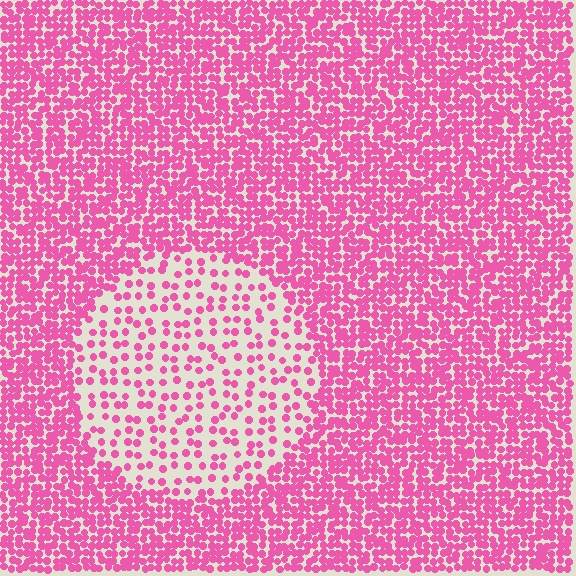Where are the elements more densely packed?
The elements are more densely packed outside the circle boundary.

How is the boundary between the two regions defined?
The boundary is defined by a change in element density (approximately 2.7x ratio). All elements are the same color, size, and shape.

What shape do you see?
I see a circle.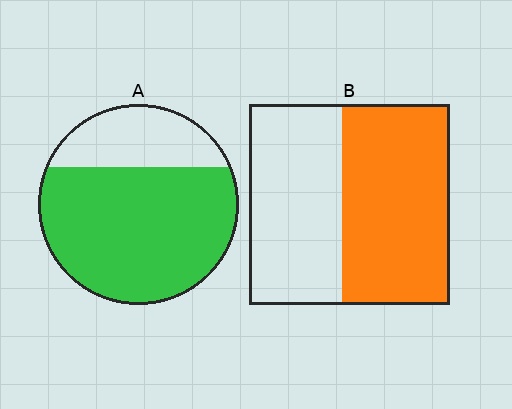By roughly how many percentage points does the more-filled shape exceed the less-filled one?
By roughly 20 percentage points (A over B).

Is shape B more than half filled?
Roughly half.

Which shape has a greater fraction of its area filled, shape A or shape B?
Shape A.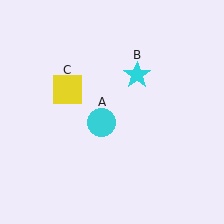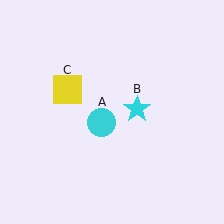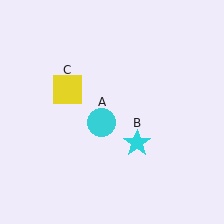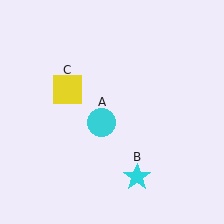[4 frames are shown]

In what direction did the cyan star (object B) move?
The cyan star (object B) moved down.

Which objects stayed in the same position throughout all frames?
Cyan circle (object A) and yellow square (object C) remained stationary.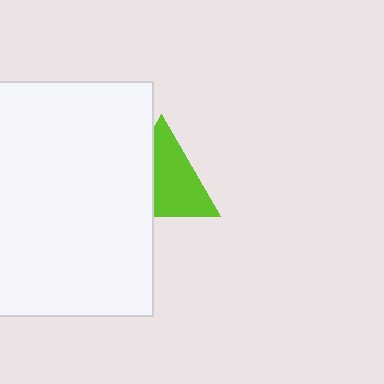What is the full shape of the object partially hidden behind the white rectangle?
The partially hidden object is a lime triangle.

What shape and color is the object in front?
The object in front is a white rectangle.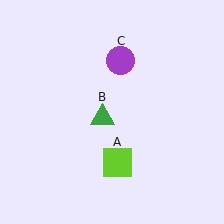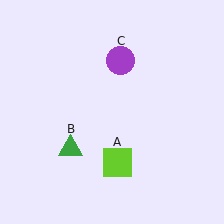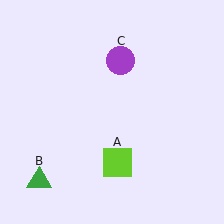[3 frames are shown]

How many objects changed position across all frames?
1 object changed position: green triangle (object B).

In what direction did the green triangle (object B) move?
The green triangle (object B) moved down and to the left.